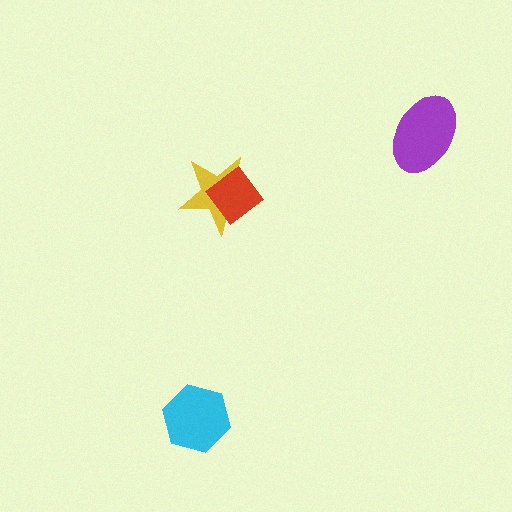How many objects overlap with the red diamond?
1 object overlaps with the red diamond.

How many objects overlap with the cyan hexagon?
0 objects overlap with the cyan hexagon.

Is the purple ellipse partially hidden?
No, no other shape covers it.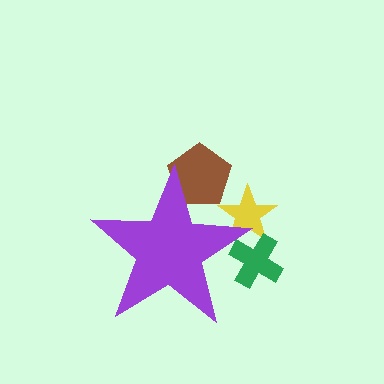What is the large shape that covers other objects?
A purple star.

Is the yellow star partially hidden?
Yes, the yellow star is partially hidden behind the purple star.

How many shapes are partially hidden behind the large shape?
3 shapes are partially hidden.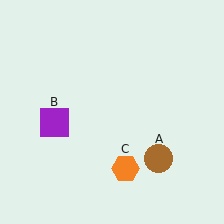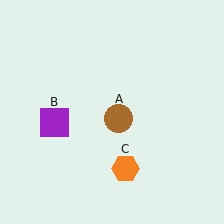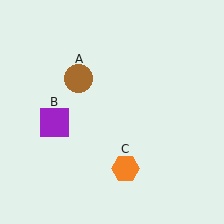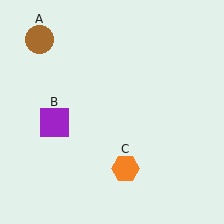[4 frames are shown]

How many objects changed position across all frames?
1 object changed position: brown circle (object A).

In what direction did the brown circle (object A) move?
The brown circle (object A) moved up and to the left.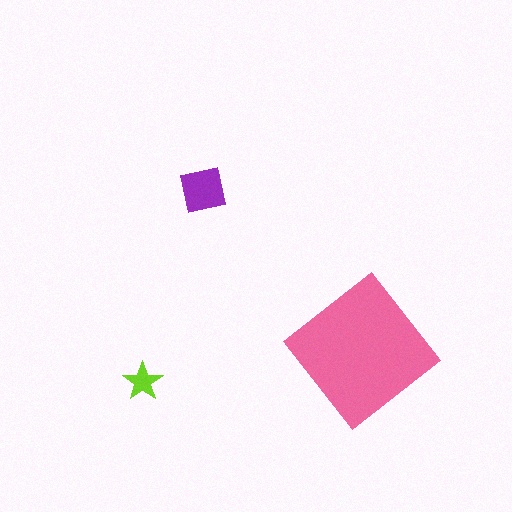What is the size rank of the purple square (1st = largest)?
2nd.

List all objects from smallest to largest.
The lime star, the purple square, the pink diamond.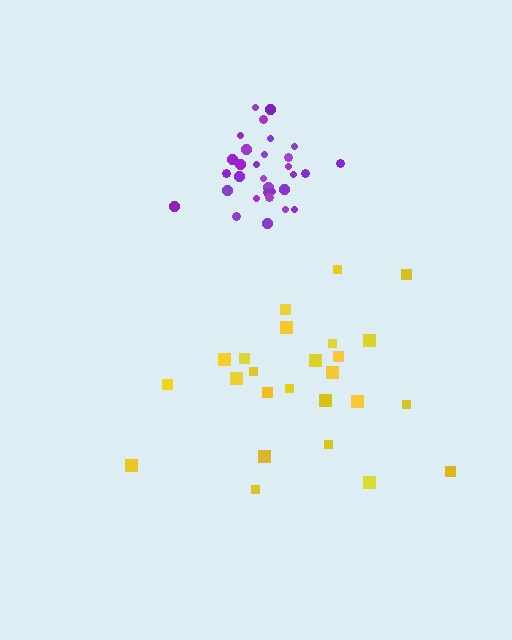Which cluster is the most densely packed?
Purple.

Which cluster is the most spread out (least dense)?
Yellow.